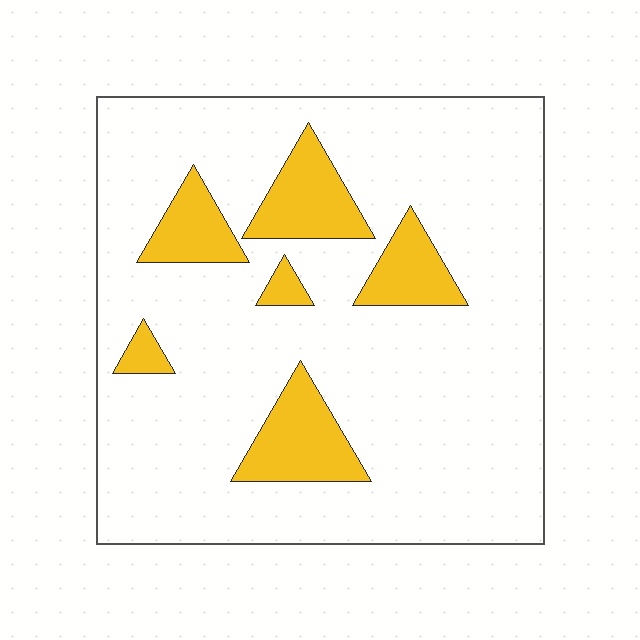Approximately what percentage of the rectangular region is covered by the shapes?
Approximately 15%.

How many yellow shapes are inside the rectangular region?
6.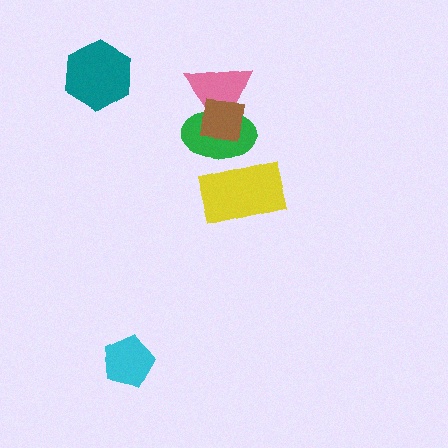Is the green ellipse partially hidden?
Yes, it is partially covered by another shape.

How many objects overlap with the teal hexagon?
0 objects overlap with the teal hexagon.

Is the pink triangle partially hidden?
Yes, it is partially covered by another shape.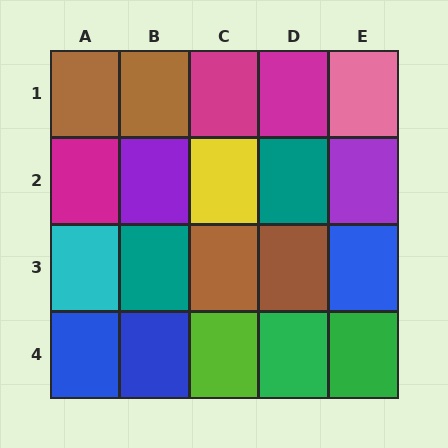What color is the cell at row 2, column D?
Teal.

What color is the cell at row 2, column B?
Purple.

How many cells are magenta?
3 cells are magenta.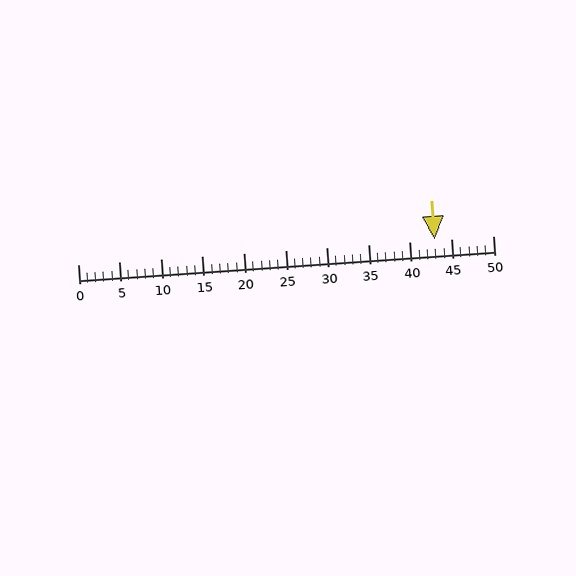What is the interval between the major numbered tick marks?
The major tick marks are spaced 5 units apart.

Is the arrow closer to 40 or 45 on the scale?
The arrow is closer to 45.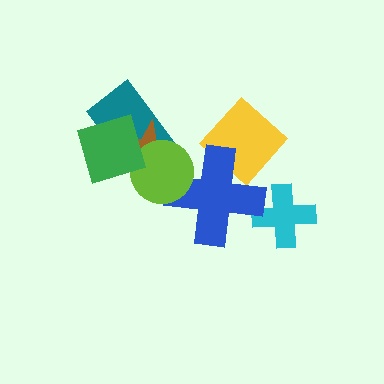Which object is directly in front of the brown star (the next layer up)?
The lime circle is directly in front of the brown star.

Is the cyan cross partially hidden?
Yes, it is partially covered by another shape.